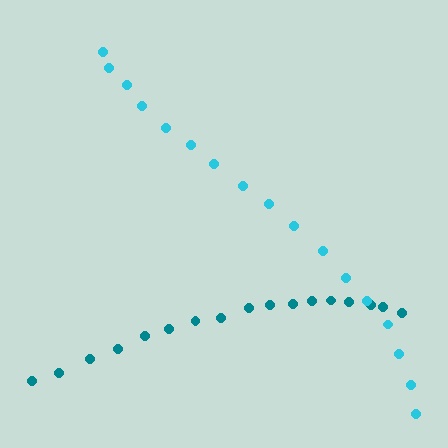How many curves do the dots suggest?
There are 2 distinct paths.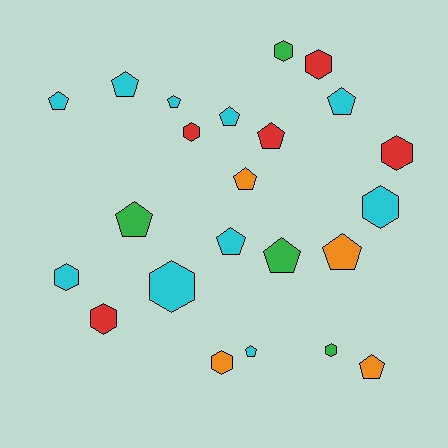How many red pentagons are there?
There is 1 red pentagon.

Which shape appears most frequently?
Pentagon, with 13 objects.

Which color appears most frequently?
Cyan, with 10 objects.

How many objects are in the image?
There are 23 objects.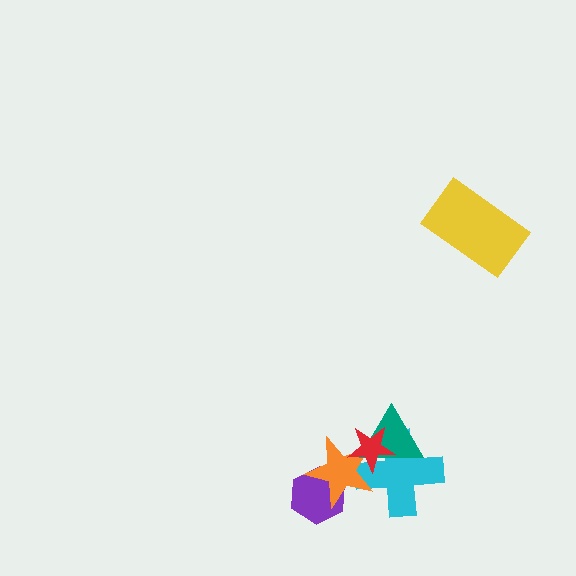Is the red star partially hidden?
No, no other shape covers it.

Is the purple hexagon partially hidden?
Yes, it is partially covered by another shape.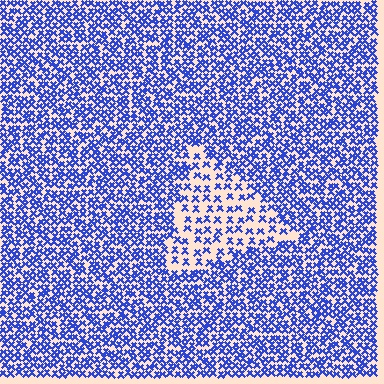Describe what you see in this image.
The image contains small blue elements arranged at two different densities. A triangle-shaped region is visible where the elements are less densely packed than the surrounding area.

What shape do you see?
I see a triangle.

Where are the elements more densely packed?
The elements are more densely packed outside the triangle boundary.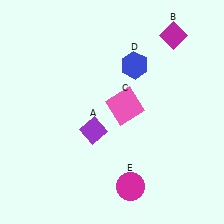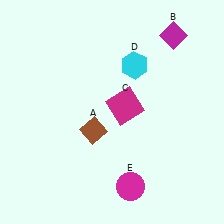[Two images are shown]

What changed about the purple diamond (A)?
In Image 1, A is purple. In Image 2, it changed to brown.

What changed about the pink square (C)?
In Image 1, C is pink. In Image 2, it changed to magenta.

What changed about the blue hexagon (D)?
In Image 1, D is blue. In Image 2, it changed to cyan.